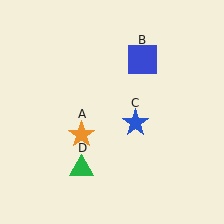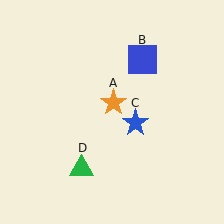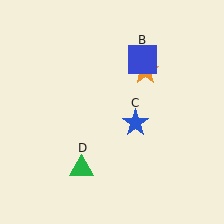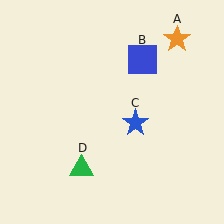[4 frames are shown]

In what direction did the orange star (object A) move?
The orange star (object A) moved up and to the right.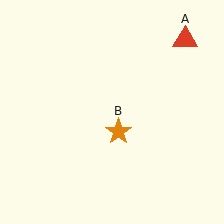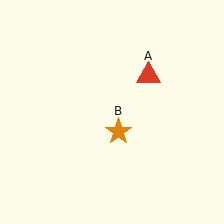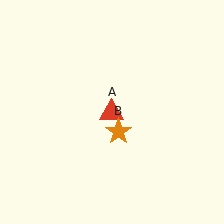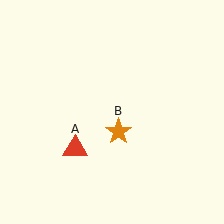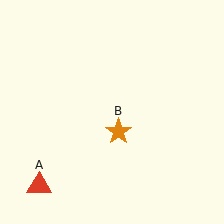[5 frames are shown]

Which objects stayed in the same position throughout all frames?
Orange star (object B) remained stationary.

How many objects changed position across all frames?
1 object changed position: red triangle (object A).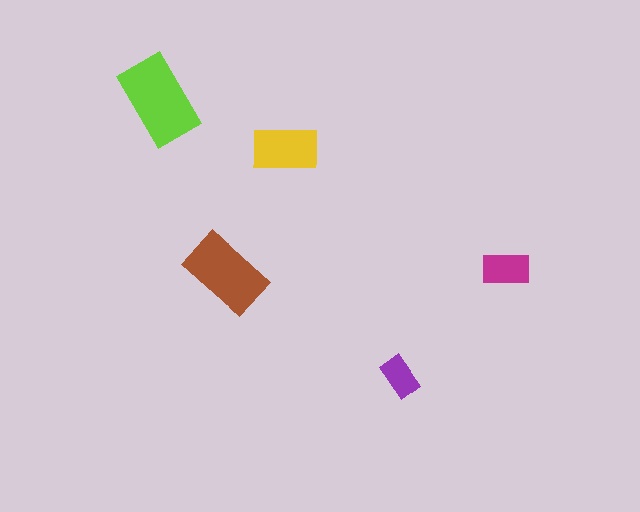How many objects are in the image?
There are 5 objects in the image.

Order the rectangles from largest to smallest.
the lime one, the brown one, the yellow one, the magenta one, the purple one.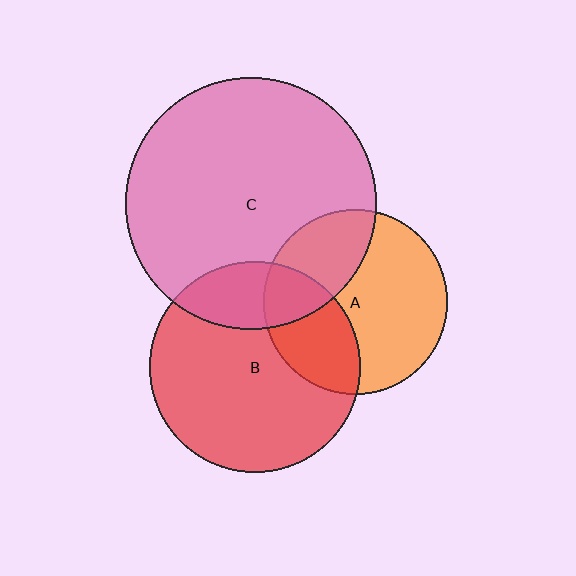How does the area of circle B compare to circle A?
Approximately 1.3 times.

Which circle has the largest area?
Circle C (pink).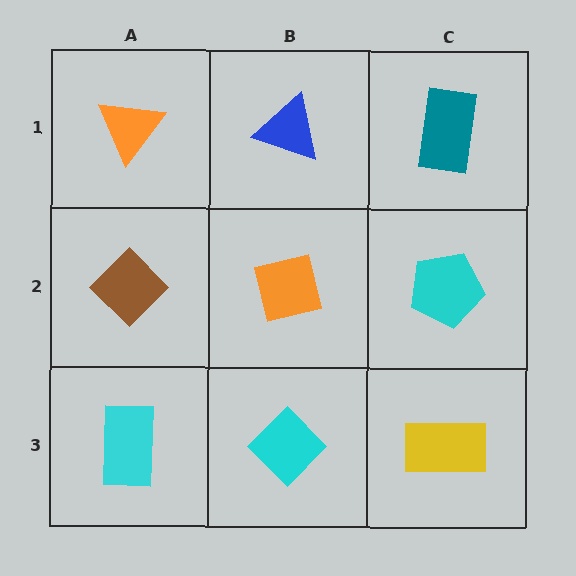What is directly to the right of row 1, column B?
A teal rectangle.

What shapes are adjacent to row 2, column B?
A blue triangle (row 1, column B), a cyan diamond (row 3, column B), a brown diamond (row 2, column A), a cyan pentagon (row 2, column C).